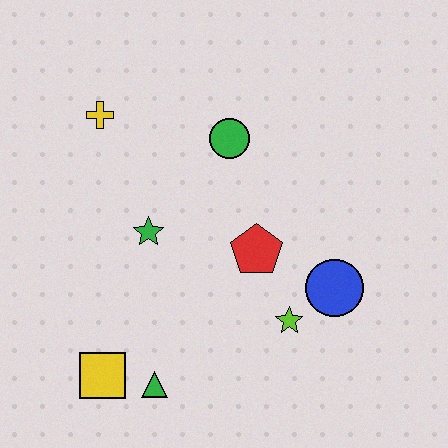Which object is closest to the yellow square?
The green triangle is closest to the yellow square.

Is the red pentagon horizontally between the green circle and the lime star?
Yes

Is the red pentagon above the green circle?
No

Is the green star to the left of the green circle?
Yes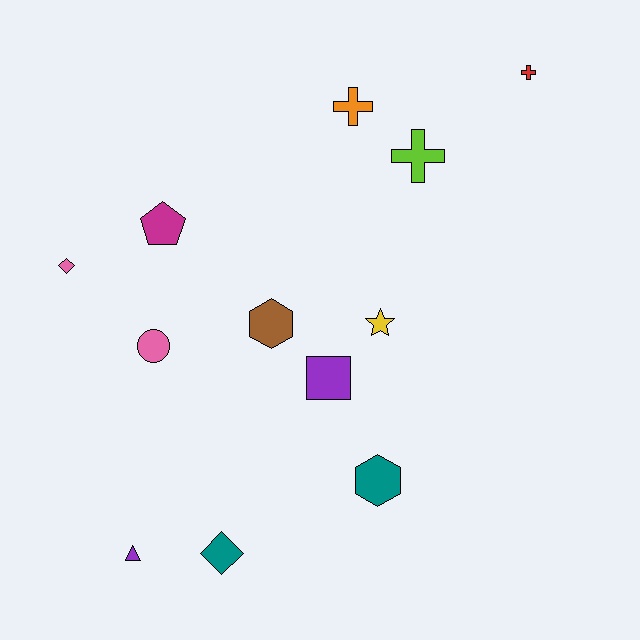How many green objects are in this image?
There are no green objects.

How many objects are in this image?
There are 12 objects.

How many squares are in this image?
There is 1 square.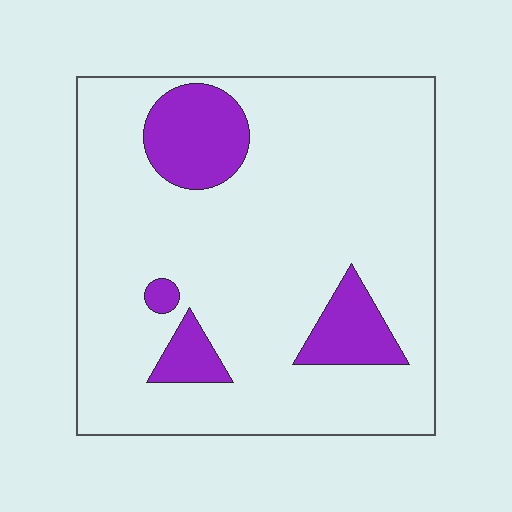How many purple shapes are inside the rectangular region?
4.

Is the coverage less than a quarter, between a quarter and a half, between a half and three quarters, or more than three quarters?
Less than a quarter.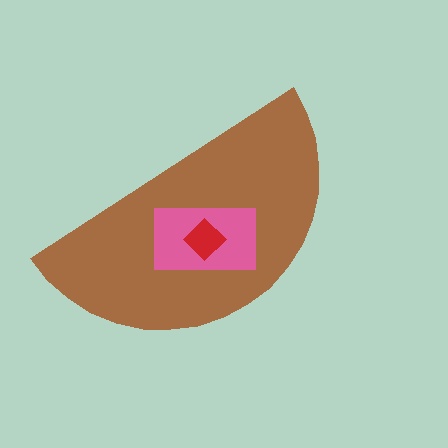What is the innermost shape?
The red diamond.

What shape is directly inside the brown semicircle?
The pink rectangle.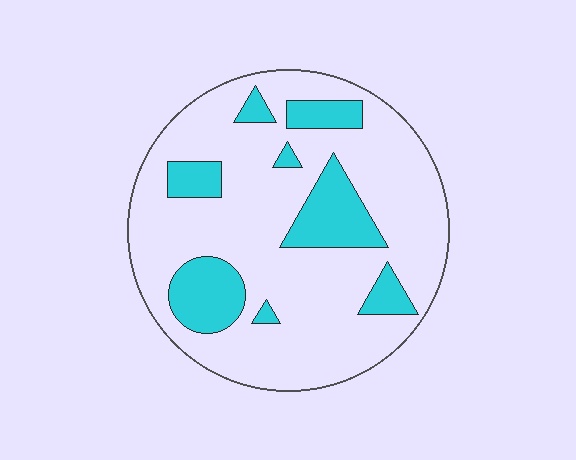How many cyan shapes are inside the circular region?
8.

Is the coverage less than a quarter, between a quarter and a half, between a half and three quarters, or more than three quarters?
Less than a quarter.